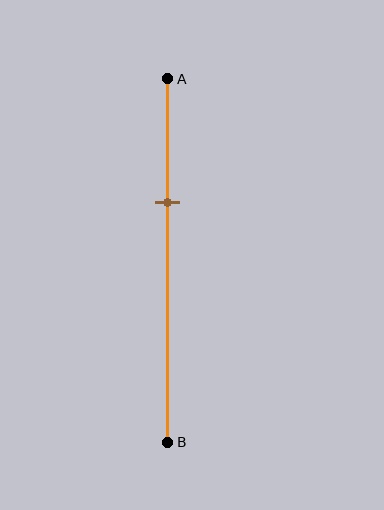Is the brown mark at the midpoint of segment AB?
No, the mark is at about 35% from A, not at the 50% midpoint.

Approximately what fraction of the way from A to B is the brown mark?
The brown mark is approximately 35% of the way from A to B.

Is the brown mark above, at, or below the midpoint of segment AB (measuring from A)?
The brown mark is above the midpoint of segment AB.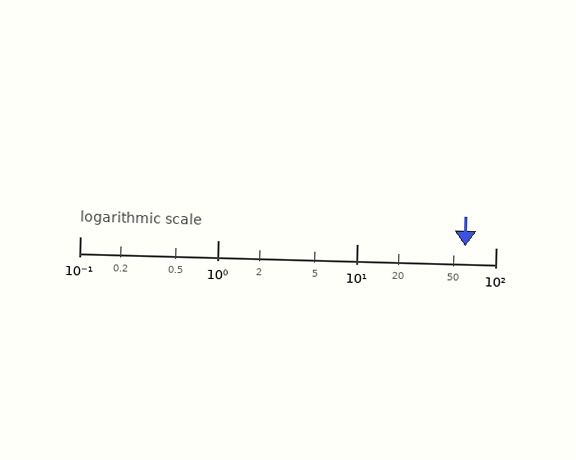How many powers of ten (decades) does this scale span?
The scale spans 3 decades, from 0.1 to 100.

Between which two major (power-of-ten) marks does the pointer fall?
The pointer is between 10 and 100.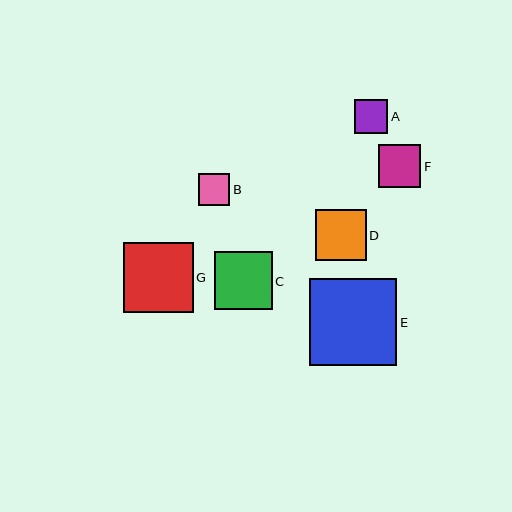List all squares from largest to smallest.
From largest to smallest: E, G, C, D, F, A, B.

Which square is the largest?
Square E is the largest with a size of approximately 88 pixels.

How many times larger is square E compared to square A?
Square E is approximately 2.6 times the size of square A.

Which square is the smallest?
Square B is the smallest with a size of approximately 31 pixels.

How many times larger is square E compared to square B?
Square E is approximately 2.8 times the size of square B.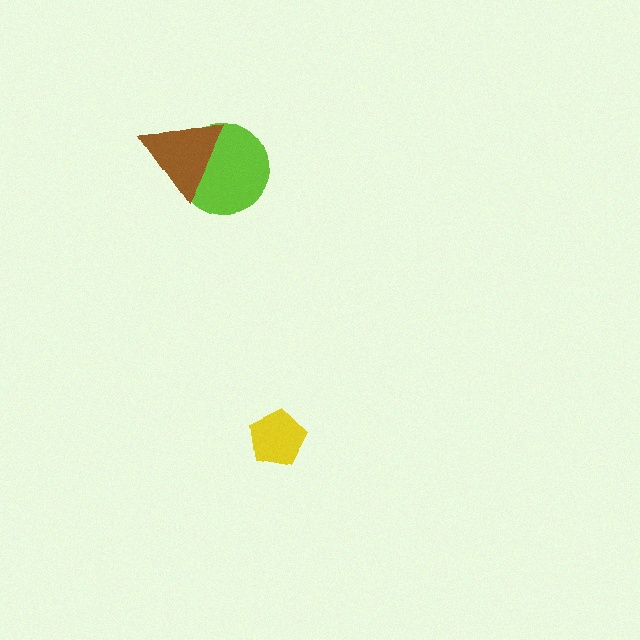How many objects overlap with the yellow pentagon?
0 objects overlap with the yellow pentagon.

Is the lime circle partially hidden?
Yes, it is partially covered by another shape.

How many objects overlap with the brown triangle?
1 object overlaps with the brown triangle.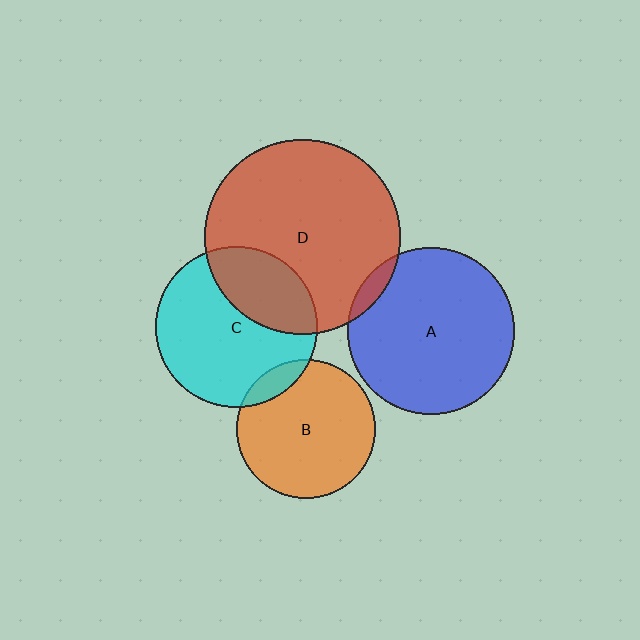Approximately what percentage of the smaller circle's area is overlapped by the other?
Approximately 30%.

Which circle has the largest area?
Circle D (red).